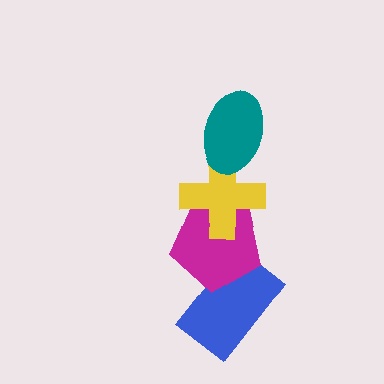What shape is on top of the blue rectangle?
The magenta pentagon is on top of the blue rectangle.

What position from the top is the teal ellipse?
The teal ellipse is 1st from the top.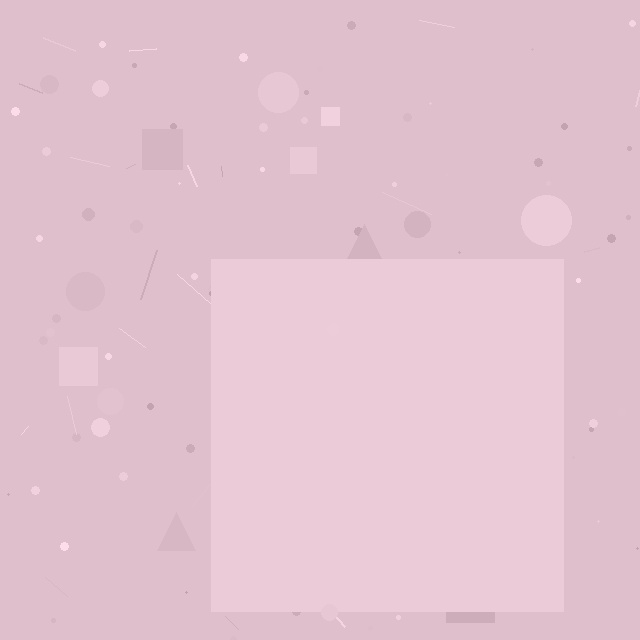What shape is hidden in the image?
A square is hidden in the image.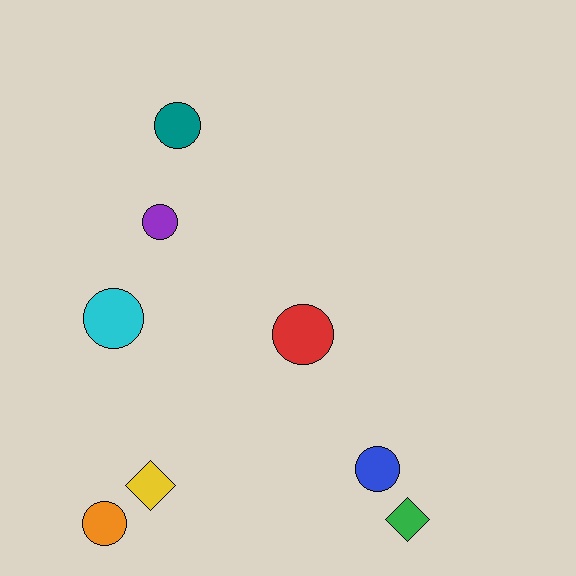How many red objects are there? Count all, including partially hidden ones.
There is 1 red object.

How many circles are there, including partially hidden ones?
There are 6 circles.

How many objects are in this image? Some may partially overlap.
There are 8 objects.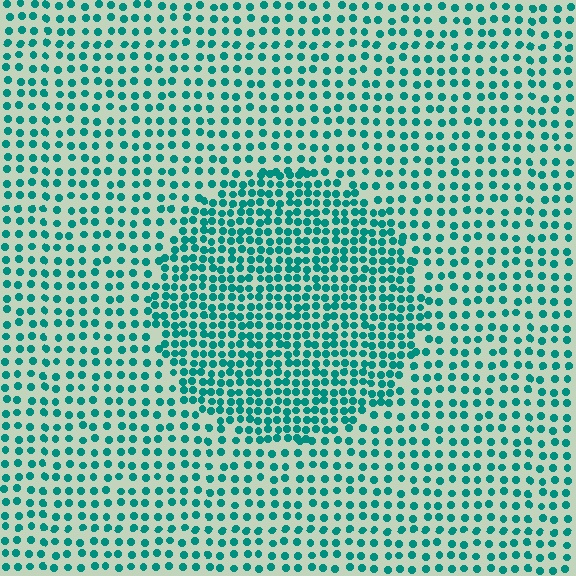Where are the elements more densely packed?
The elements are more densely packed inside the circle boundary.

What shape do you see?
I see a circle.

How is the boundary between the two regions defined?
The boundary is defined by a change in element density (approximately 1.8x ratio). All elements are the same color, size, and shape.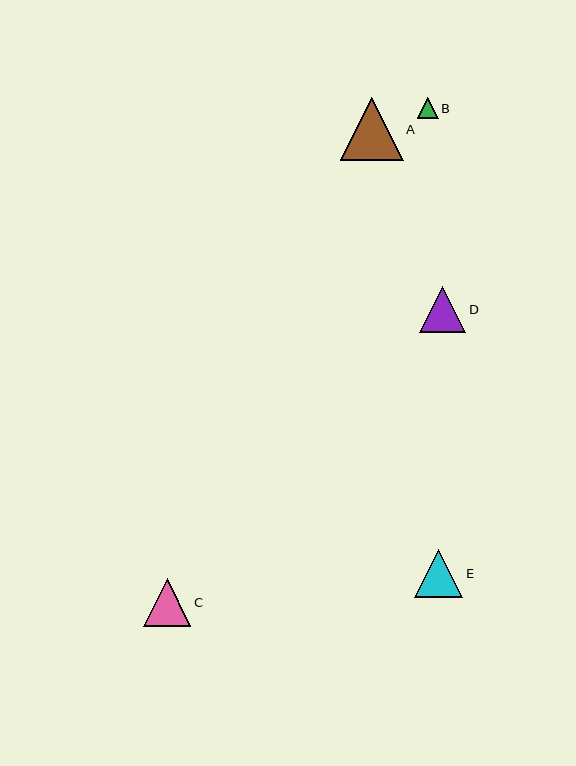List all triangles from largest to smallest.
From largest to smallest: A, E, C, D, B.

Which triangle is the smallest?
Triangle B is the smallest with a size of approximately 21 pixels.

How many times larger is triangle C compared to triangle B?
Triangle C is approximately 2.2 times the size of triangle B.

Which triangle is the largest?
Triangle A is the largest with a size of approximately 63 pixels.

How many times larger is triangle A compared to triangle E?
Triangle A is approximately 1.3 times the size of triangle E.